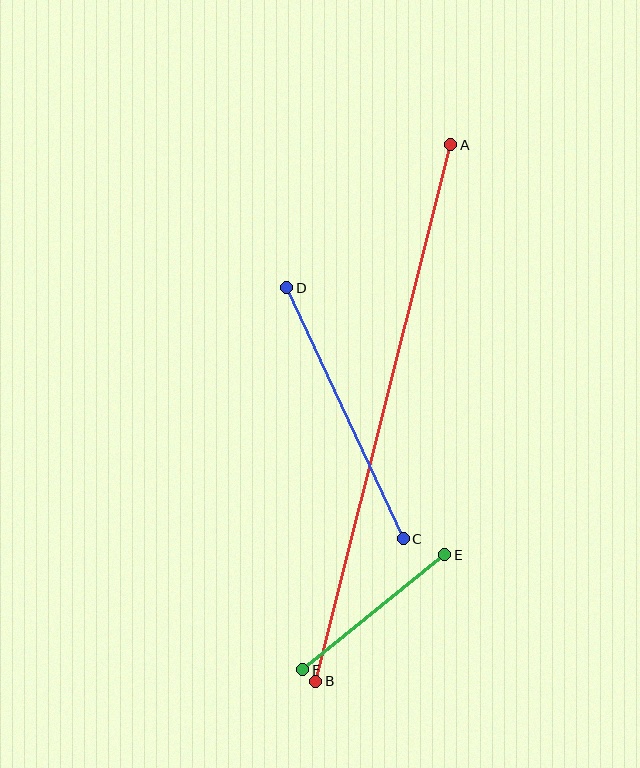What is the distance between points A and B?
The distance is approximately 553 pixels.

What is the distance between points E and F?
The distance is approximately 183 pixels.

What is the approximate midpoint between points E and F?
The midpoint is at approximately (374, 612) pixels.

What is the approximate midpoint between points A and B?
The midpoint is at approximately (383, 413) pixels.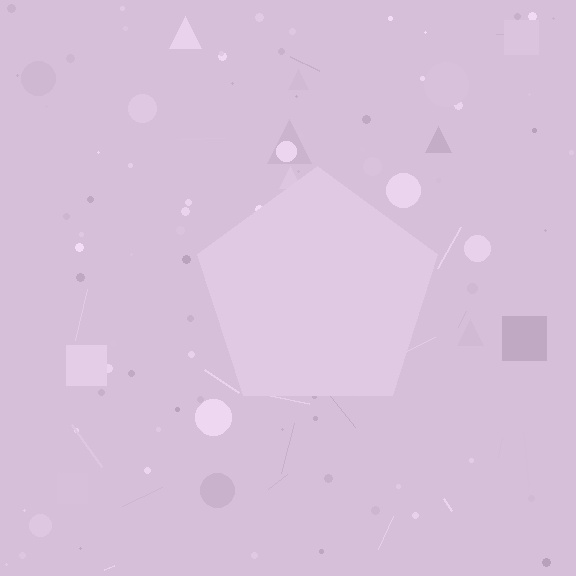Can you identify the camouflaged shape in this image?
The camouflaged shape is a pentagon.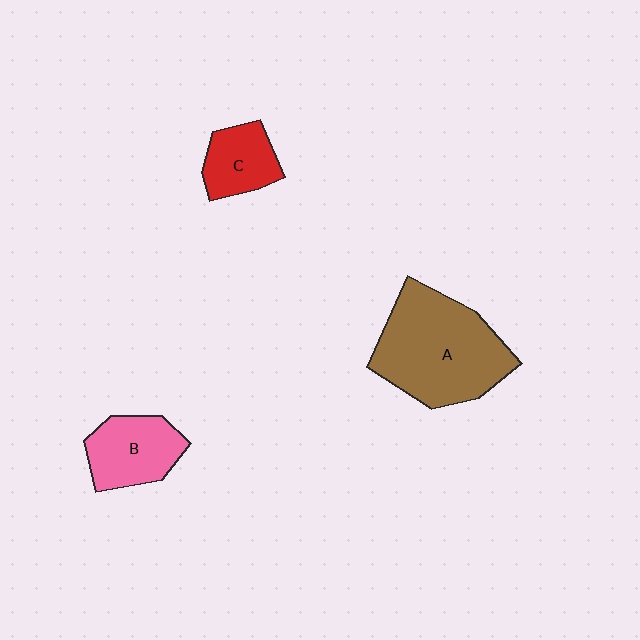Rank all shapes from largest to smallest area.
From largest to smallest: A (brown), B (pink), C (red).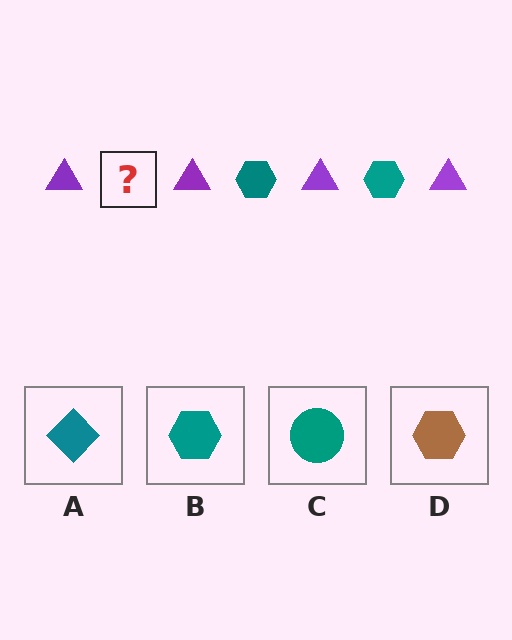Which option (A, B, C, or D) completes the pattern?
B.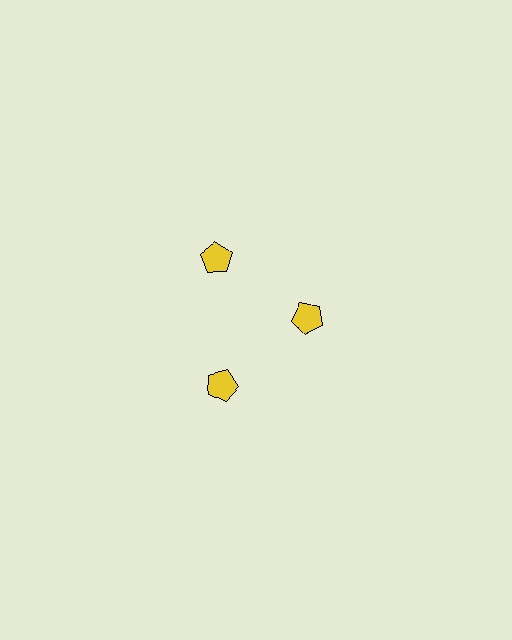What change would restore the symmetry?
The symmetry would be restored by moving it outward, back onto the ring so that all 3 pentagons sit at equal angles and equal distance from the center.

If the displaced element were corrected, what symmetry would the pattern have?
It would have 3-fold rotational symmetry — the pattern would map onto itself every 120 degrees.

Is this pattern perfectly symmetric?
No. The 3 yellow pentagons are arranged in a ring, but one element near the 3 o'clock position is pulled inward toward the center, breaking the 3-fold rotational symmetry.